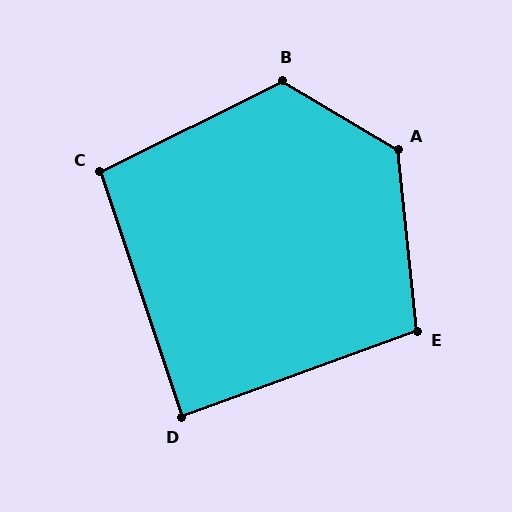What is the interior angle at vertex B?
Approximately 123 degrees (obtuse).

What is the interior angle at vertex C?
Approximately 98 degrees (obtuse).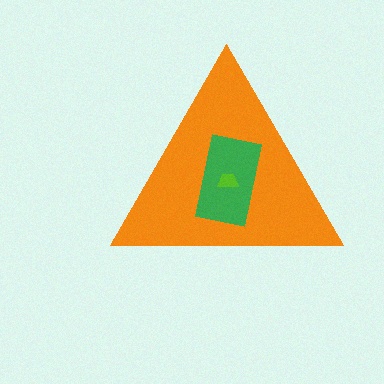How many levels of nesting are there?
3.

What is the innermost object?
The lime trapezoid.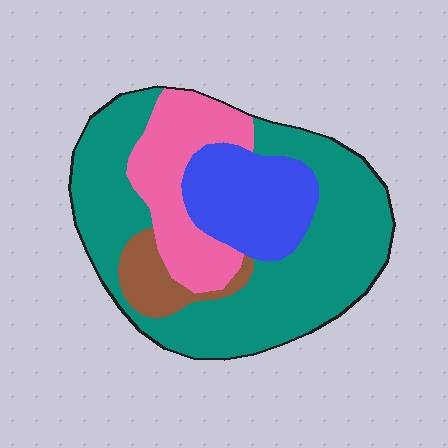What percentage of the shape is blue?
Blue covers roughly 20% of the shape.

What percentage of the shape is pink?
Pink takes up about one fifth (1/5) of the shape.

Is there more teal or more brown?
Teal.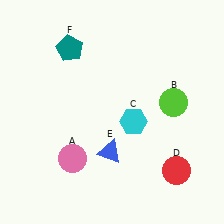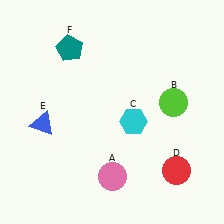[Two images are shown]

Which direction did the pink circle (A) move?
The pink circle (A) moved right.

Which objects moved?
The objects that moved are: the pink circle (A), the blue triangle (E).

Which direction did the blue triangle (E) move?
The blue triangle (E) moved left.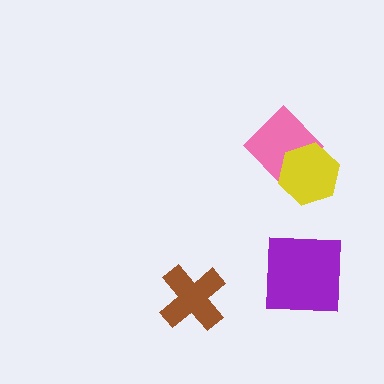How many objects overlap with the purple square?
0 objects overlap with the purple square.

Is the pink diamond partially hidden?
Yes, it is partially covered by another shape.